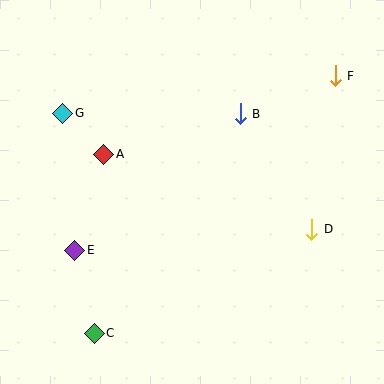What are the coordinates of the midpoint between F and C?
The midpoint between F and C is at (215, 204).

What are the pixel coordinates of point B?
Point B is at (240, 114).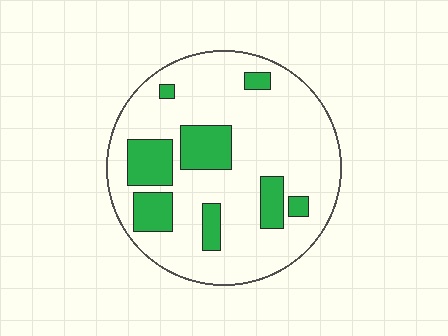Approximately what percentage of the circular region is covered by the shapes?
Approximately 20%.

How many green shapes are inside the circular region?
8.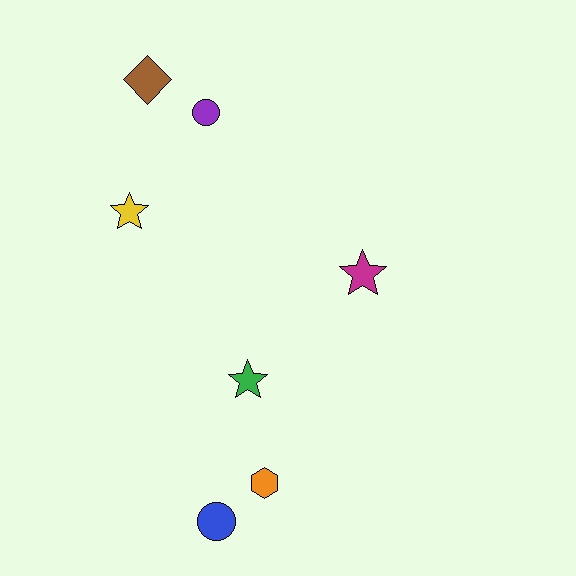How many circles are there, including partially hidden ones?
There are 2 circles.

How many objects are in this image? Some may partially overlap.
There are 7 objects.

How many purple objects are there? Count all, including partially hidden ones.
There is 1 purple object.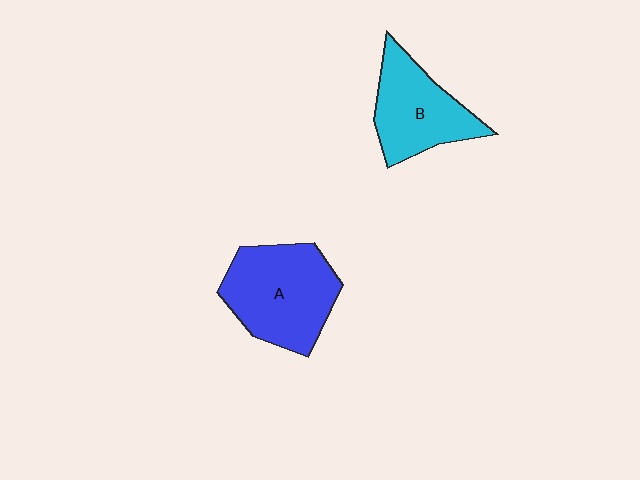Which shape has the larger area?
Shape A (blue).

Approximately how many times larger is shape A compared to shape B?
Approximately 1.3 times.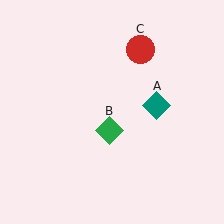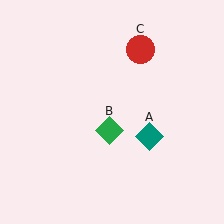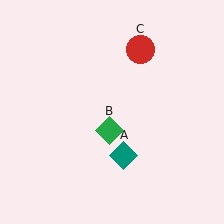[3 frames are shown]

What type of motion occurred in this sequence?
The teal diamond (object A) rotated clockwise around the center of the scene.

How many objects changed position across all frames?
1 object changed position: teal diamond (object A).